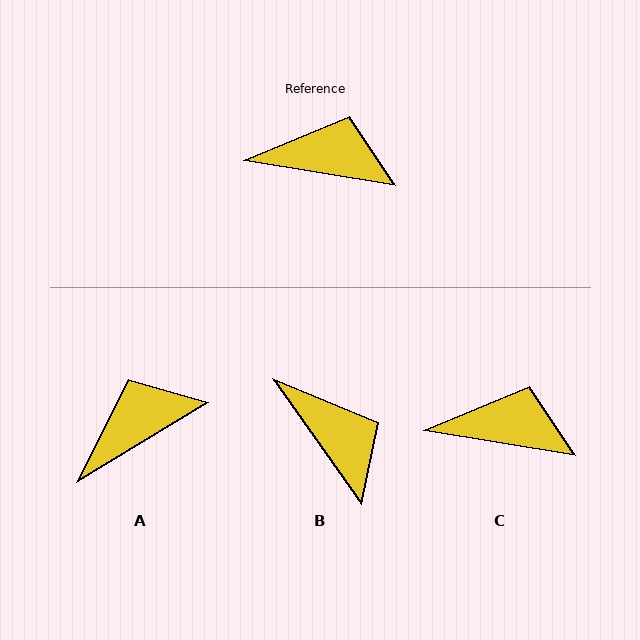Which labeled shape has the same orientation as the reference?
C.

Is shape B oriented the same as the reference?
No, it is off by about 45 degrees.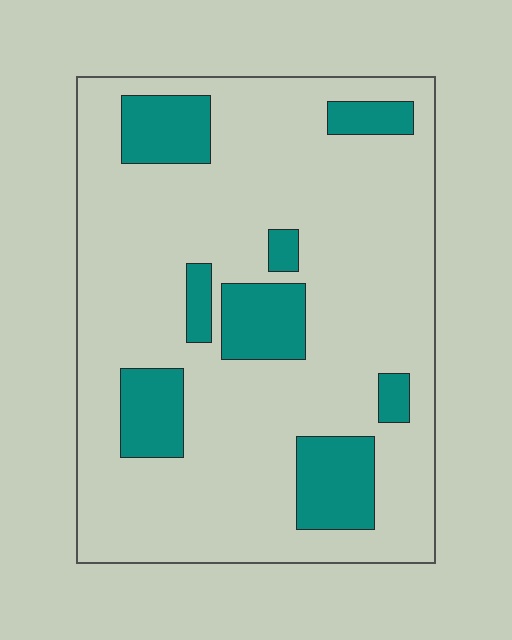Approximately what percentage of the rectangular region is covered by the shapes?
Approximately 20%.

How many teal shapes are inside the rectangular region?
8.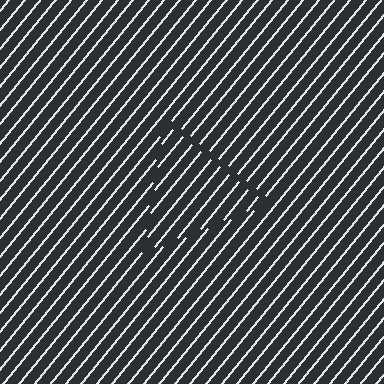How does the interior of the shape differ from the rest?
The interior of the shape contains the same grating, shifted by half a period — the contour is defined by the phase discontinuity where line-ends from the inner and outer gratings abut.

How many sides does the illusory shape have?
3 sides — the line-ends trace a triangle.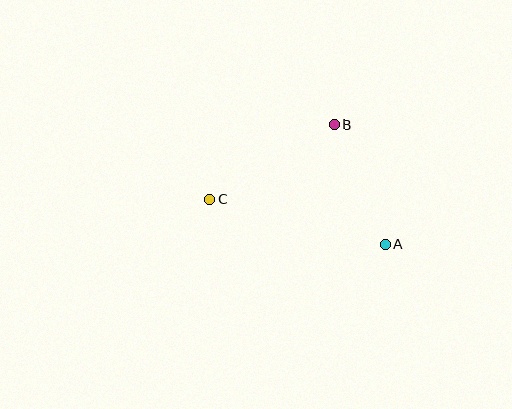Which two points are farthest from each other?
Points A and C are farthest from each other.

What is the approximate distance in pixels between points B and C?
The distance between B and C is approximately 146 pixels.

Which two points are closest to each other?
Points A and B are closest to each other.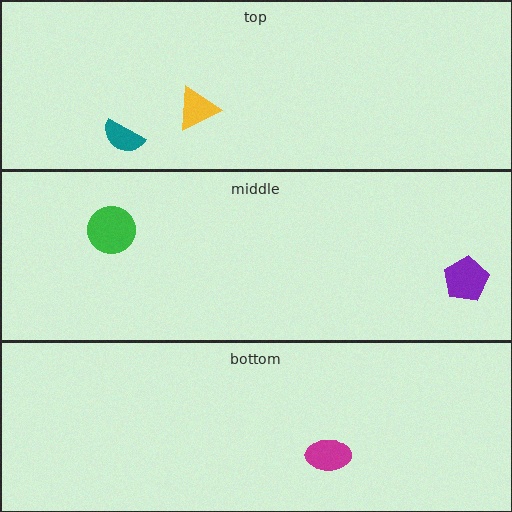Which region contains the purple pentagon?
The middle region.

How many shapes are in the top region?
2.